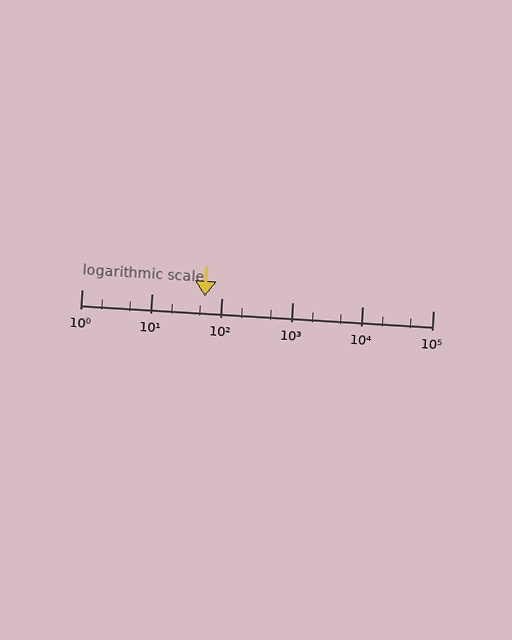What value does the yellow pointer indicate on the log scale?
The pointer indicates approximately 56.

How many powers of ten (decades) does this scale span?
The scale spans 5 decades, from 1 to 100000.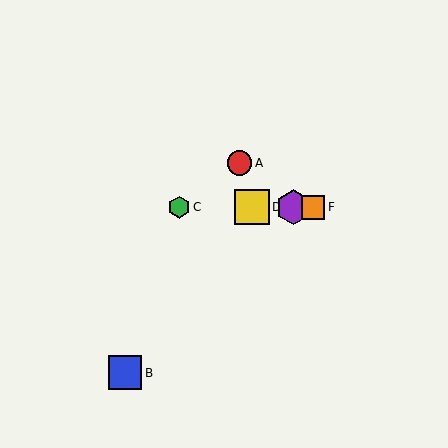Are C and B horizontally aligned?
No, C is at y≈207 and B is at y≈373.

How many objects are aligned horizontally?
4 objects (C, D, E, F) are aligned horizontally.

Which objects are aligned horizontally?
Objects C, D, E, F are aligned horizontally.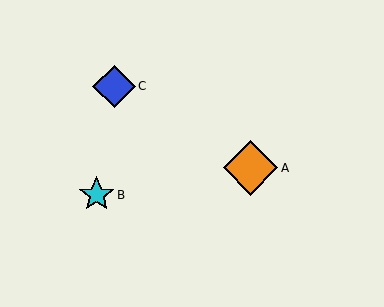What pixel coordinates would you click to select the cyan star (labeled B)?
Click at (97, 195) to select the cyan star B.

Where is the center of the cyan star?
The center of the cyan star is at (97, 195).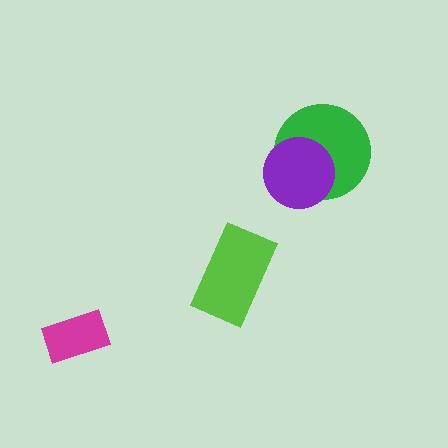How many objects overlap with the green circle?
1 object overlaps with the green circle.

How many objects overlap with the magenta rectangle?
0 objects overlap with the magenta rectangle.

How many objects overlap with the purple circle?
1 object overlaps with the purple circle.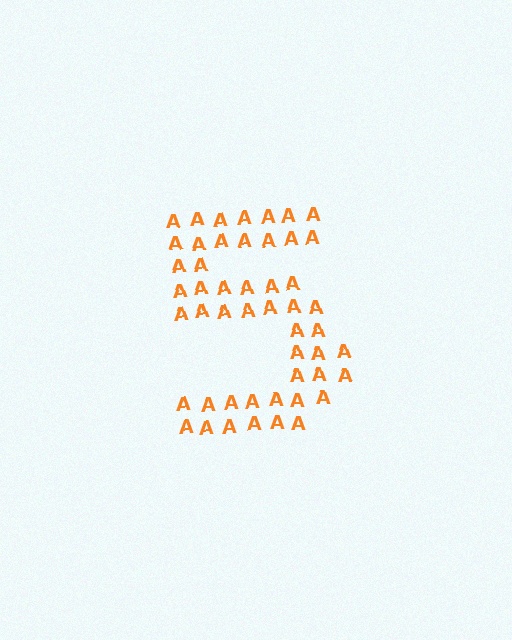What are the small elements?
The small elements are letter A's.